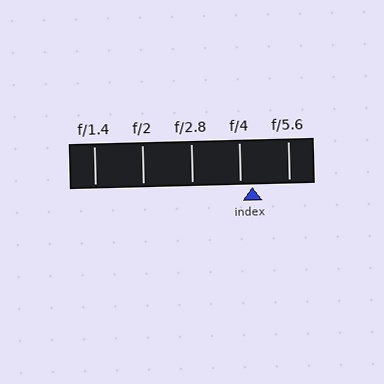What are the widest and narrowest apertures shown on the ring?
The widest aperture shown is f/1.4 and the narrowest is f/5.6.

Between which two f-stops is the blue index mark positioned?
The index mark is between f/4 and f/5.6.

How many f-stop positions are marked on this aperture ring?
There are 5 f-stop positions marked.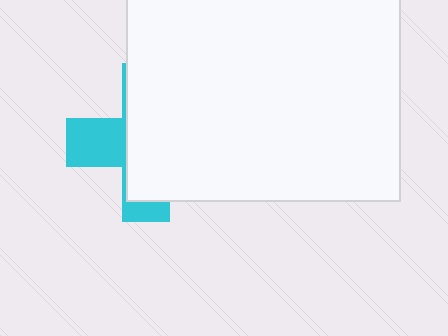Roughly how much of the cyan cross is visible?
A small part of it is visible (roughly 33%).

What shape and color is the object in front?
The object in front is a white rectangle.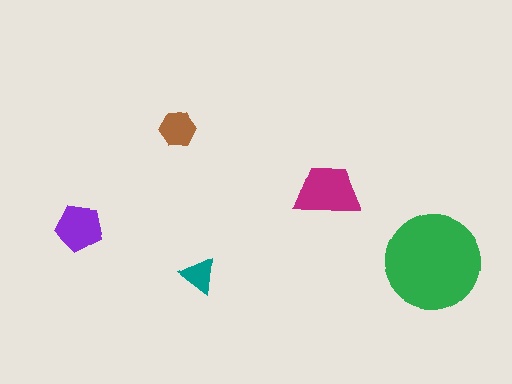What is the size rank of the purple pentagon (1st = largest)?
3rd.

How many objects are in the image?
There are 5 objects in the image.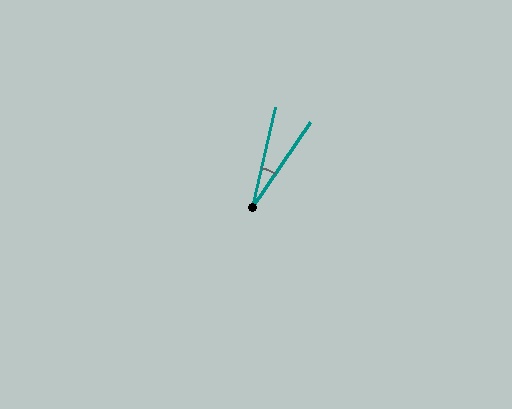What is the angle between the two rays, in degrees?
Approximately 21 degrees.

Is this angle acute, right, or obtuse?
It is acute.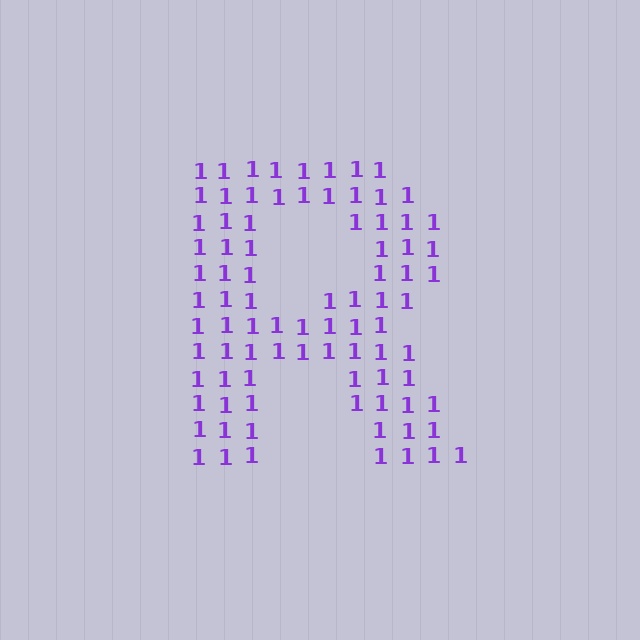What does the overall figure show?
The overall figure shows the letter R.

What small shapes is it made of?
It is made of small digit 1's.